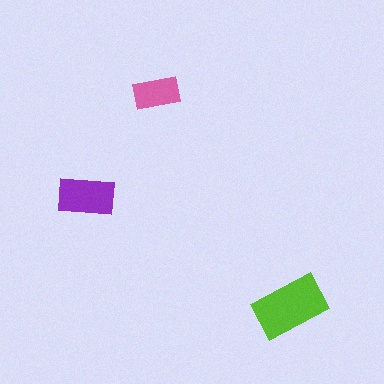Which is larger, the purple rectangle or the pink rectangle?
The purple one.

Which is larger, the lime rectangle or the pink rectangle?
The lime one.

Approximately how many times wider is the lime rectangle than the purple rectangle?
About 1.5 times wider.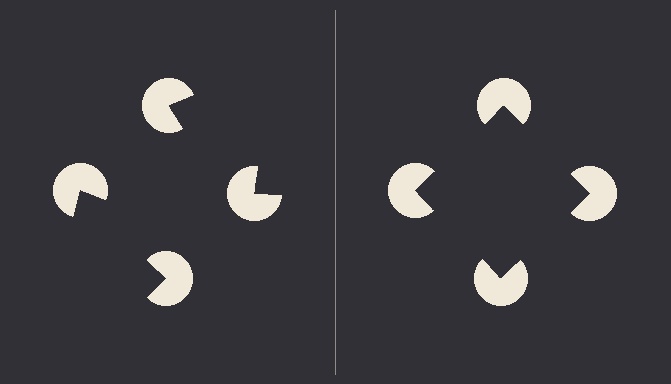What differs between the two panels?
The pac-man discs are positioned identically on both sides; only the wedge orientations differ. On the right they align to a square; on the left they are misaligned.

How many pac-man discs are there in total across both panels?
8 — 4 on each side.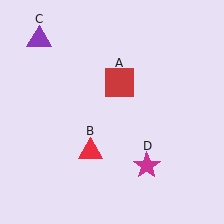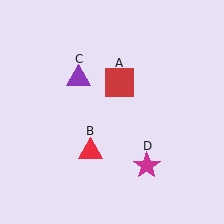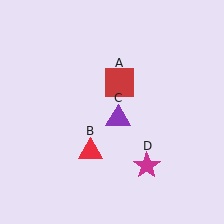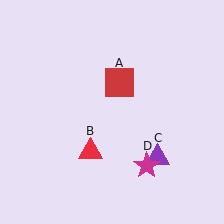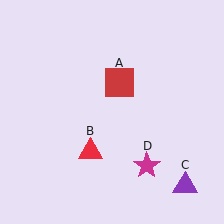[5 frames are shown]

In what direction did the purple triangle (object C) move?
The purple triangle (object C) moved down and to the right.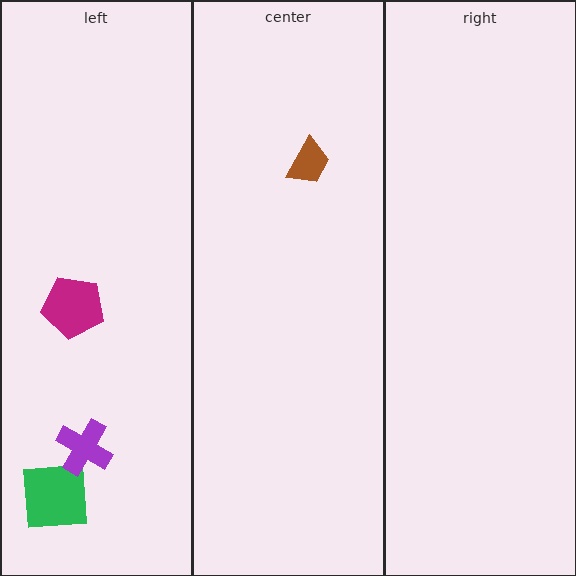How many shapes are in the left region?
3.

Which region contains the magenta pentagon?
The left region.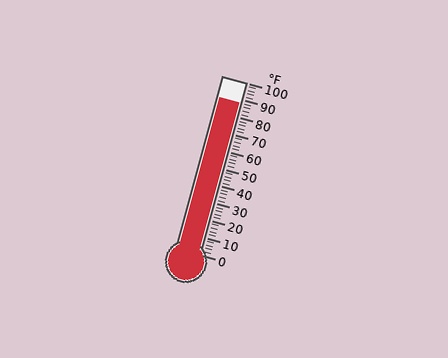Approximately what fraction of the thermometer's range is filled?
The thermometer is filled to approximately 90% of its range.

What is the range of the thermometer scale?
The thermometer scale ranges from 0°F to 100°F.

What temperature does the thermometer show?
The thermometer shows approximately 88°F.